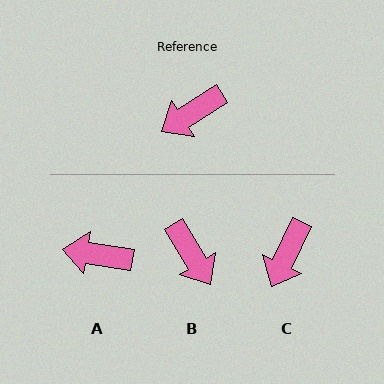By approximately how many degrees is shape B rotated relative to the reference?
Approximately 89 degrees counter-clockwise.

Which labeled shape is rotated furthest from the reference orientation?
B, about 89 degrees away.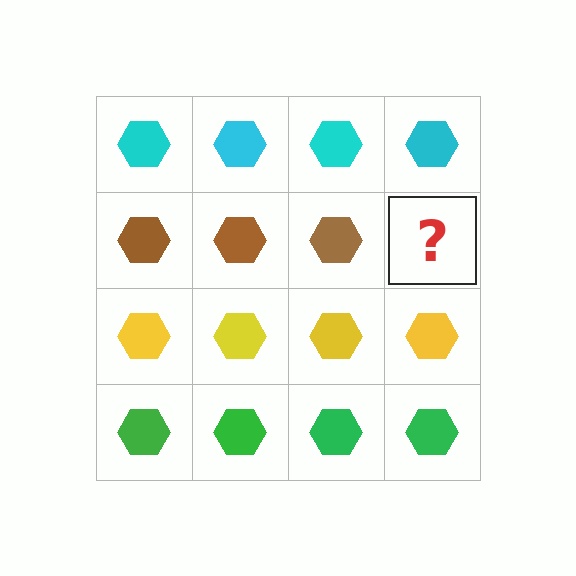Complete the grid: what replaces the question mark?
The question mark should be replaced with a brown hexagon.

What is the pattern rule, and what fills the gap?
The rule is that each row has a consistent color. The gap should be filled with a brown hexagon.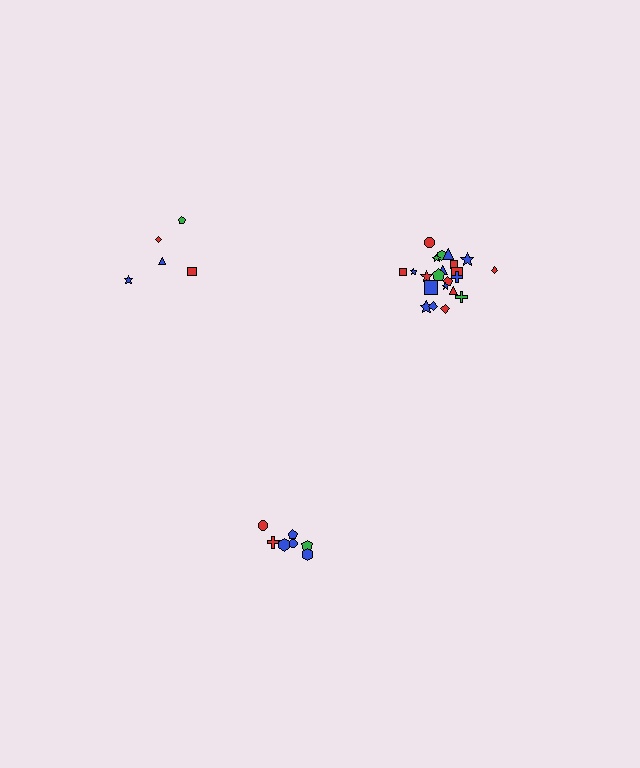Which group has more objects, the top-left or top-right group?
The top-right group.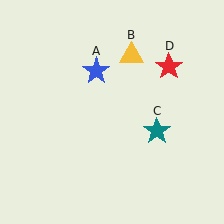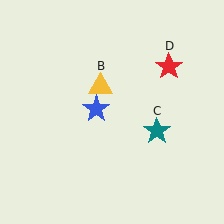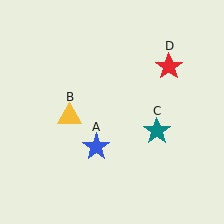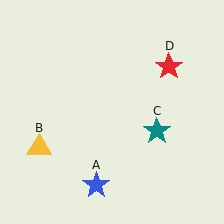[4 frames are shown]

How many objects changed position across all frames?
2 objects changed position: blue star (object A), yellow triangle (object B).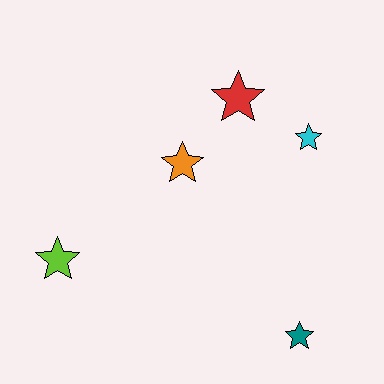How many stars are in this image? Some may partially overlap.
There are 5 stars.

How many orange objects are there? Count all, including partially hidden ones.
There is 1 orange object.